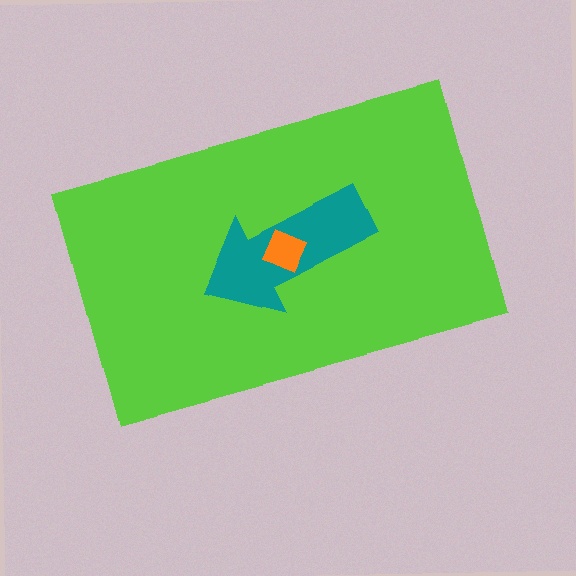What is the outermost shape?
The lime rectangle.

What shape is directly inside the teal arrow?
The orange diamond.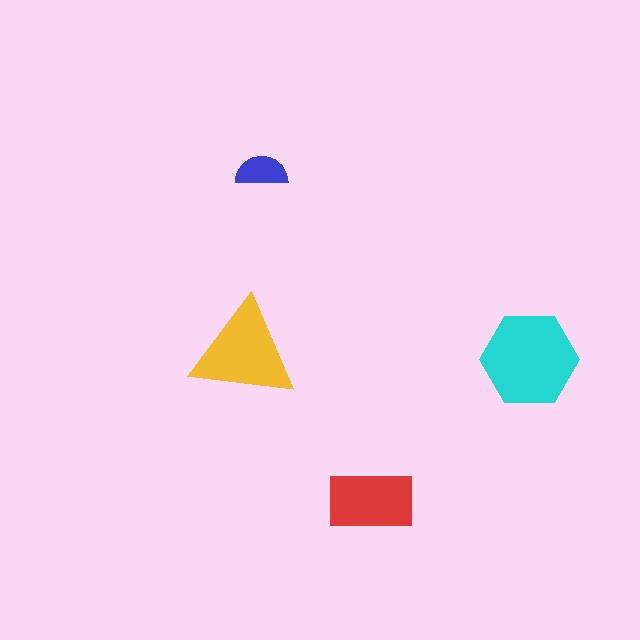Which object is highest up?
The blue semicircle is topmost.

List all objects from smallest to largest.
The blue semicircle, the red rectangle, the yellow triangle, the cyan hexagon.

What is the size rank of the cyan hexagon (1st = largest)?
1st.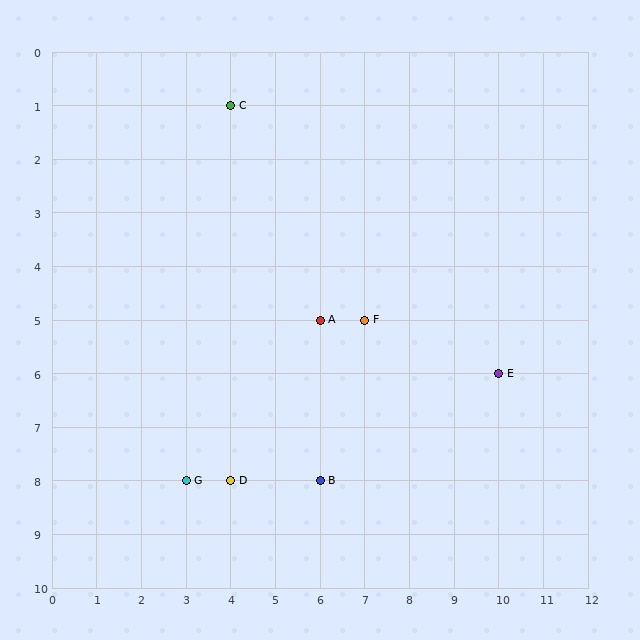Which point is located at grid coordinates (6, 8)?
Point B is at (6, 8).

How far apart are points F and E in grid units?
Points F and E are 3 columns and 1 row apart (about 3.2 grid units diagonally).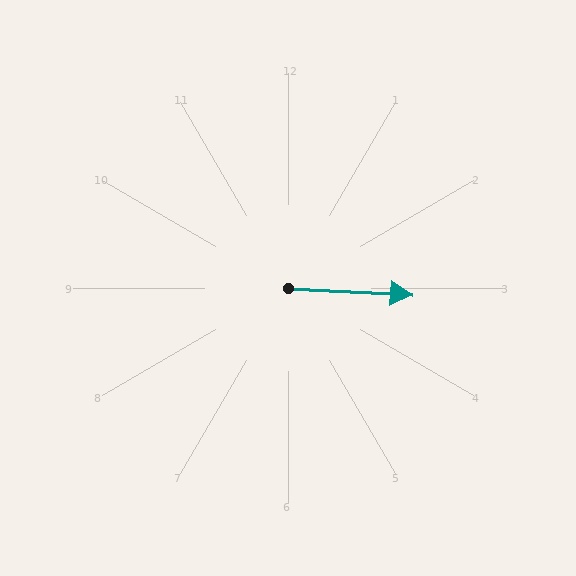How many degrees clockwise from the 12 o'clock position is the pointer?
Approximately 93 degrees.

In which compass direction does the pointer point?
East.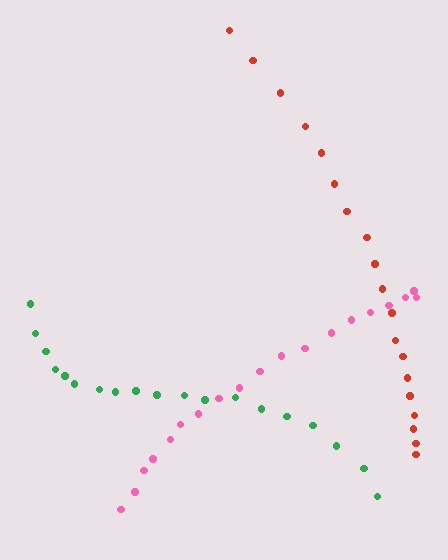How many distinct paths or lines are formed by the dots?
There are 3 distinct paths.